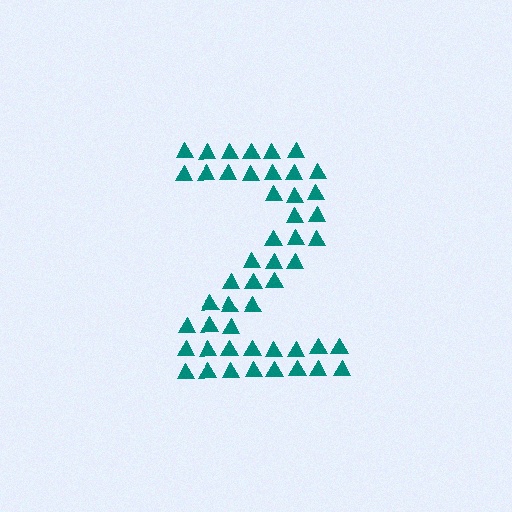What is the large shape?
The large shape is the digit 2.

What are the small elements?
The small elements are triangles.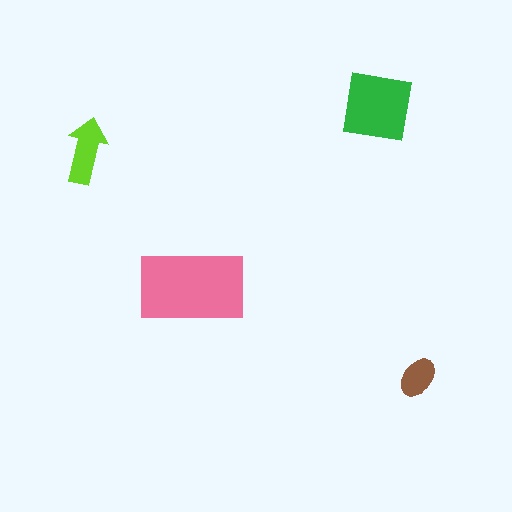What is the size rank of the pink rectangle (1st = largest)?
1st.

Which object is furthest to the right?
The brown ellipse is rightmost.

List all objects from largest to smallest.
The pink rectangle, the green square, the lime arrow, the brown ellipse.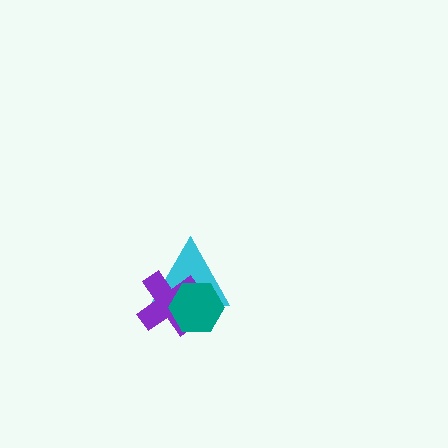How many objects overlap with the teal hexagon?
2 objects overlap with the teal hexagon.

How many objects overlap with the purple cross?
2 objects overlap with the purple cross.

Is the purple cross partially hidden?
Yes, it is partially covered by another shape.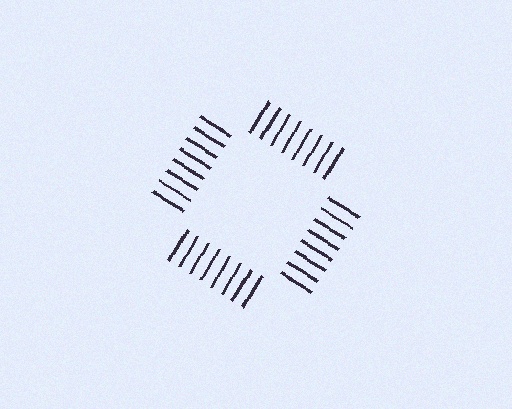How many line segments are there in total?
32 — 8 along each of the 4 edges.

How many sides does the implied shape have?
4 sides — the line-ends trace a square.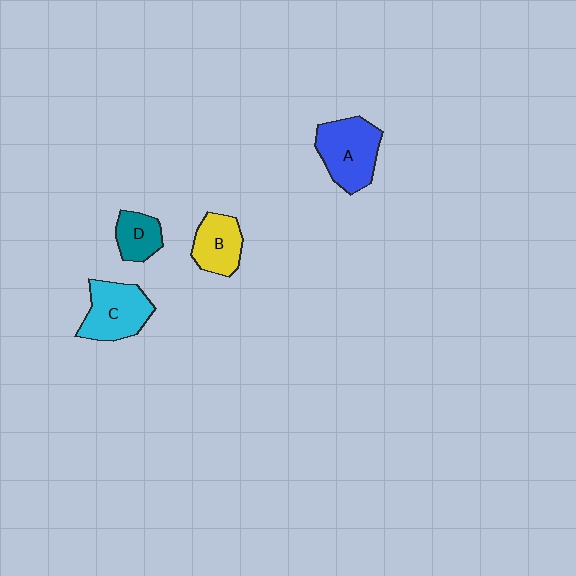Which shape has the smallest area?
Shape D (teal).